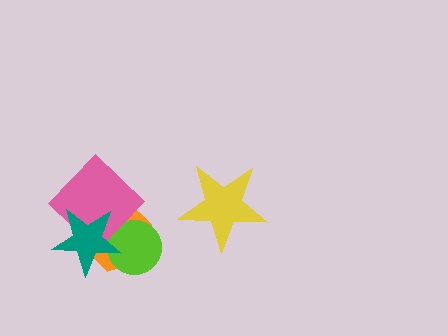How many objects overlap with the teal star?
3 objects overlap with the teal star.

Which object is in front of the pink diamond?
The teal star is in front of the pink diamond.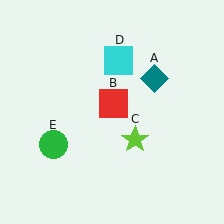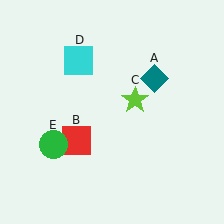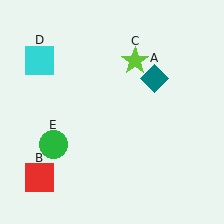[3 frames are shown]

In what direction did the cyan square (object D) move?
The cyan square (object D) moved left.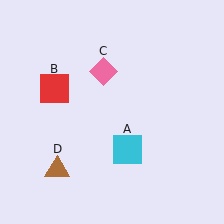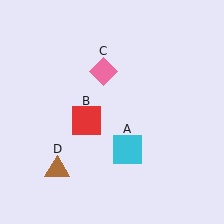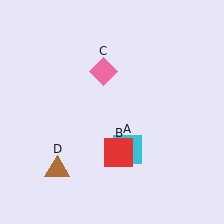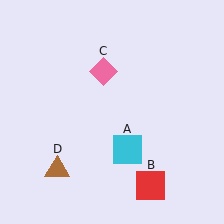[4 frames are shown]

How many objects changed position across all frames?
1 object changed position: red square (object B).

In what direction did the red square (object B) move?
The red square (object B) moved down and to the right.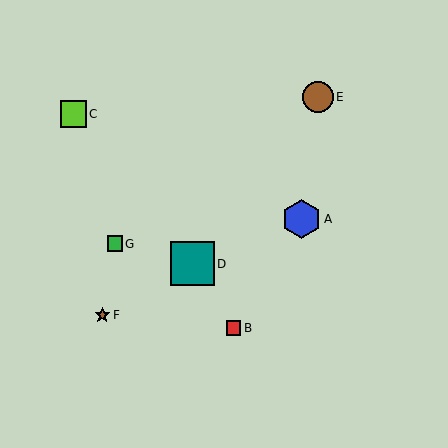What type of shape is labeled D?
Shape D is a teal square.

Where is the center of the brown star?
The center of the brown star is at (102, 315).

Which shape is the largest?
The teal square (labeled D) is the largest.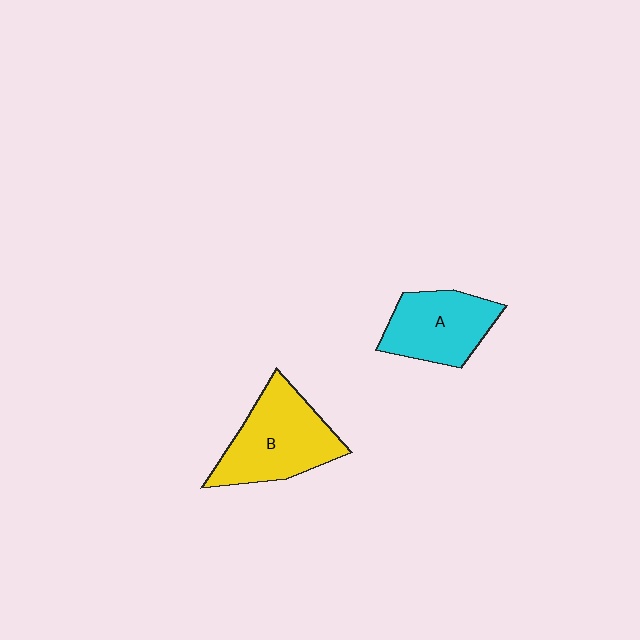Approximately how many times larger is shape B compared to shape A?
Approximately 1.3 times.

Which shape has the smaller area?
Shape A (cyan).